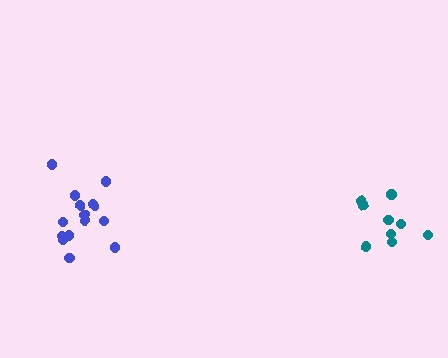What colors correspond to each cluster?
The clusters are colored: teal, blue.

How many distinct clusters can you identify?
There are 2 distinct clusters.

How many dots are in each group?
Group 1: 9 dots, Group 2: 15 dots (24 total).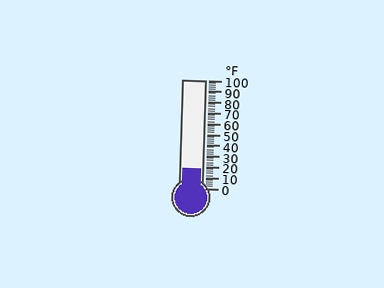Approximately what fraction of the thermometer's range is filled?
The thermometer is filled to approximately 20% of its range.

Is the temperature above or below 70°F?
The temperature is below 70°F.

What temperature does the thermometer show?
The thermometer shows approximately 18°F.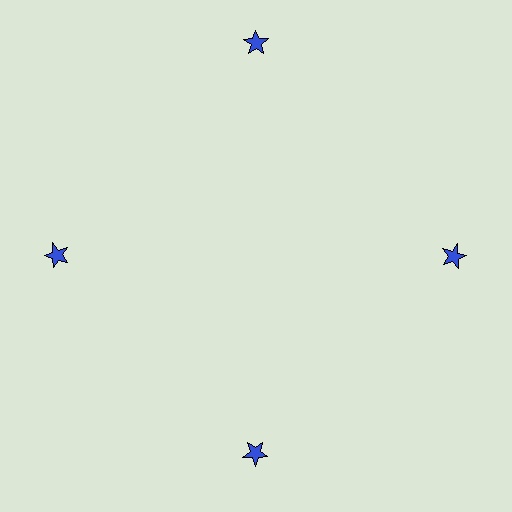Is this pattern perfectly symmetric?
No. The 4 blue stars are arranged in a ring, but one element near the 12 o'clock position is pushed outward from the center, breaking the 4-fold rotational symmetry.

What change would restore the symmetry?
The symmetry would be restored by moving it inward, back onto the ring so that all 4 stars sit at equal angles and equal distance from the center.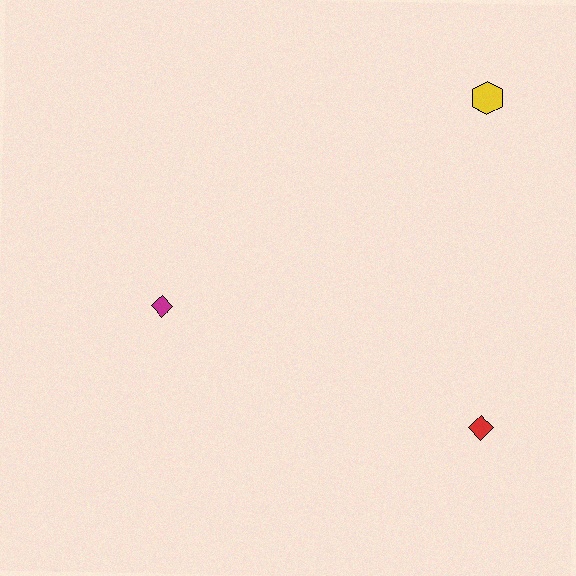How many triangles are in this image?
There are no triangles.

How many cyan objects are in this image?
There are no cyan objects.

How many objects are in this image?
There are 3 objects.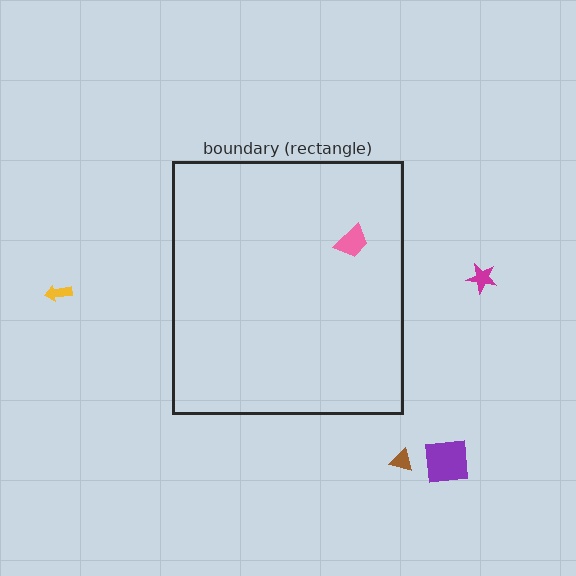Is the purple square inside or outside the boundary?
Outside.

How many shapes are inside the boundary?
1 inside, 4 outside.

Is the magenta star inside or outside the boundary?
Outside.